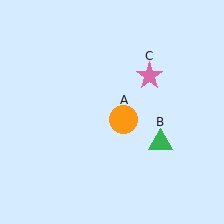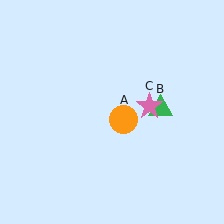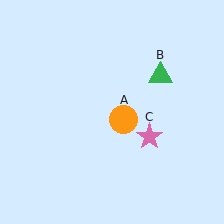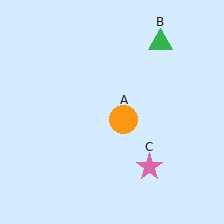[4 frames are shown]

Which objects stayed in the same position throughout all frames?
Orange circle (object A) remained stationary.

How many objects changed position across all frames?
2 objects changed position: green triangle (object B), pink star (object C).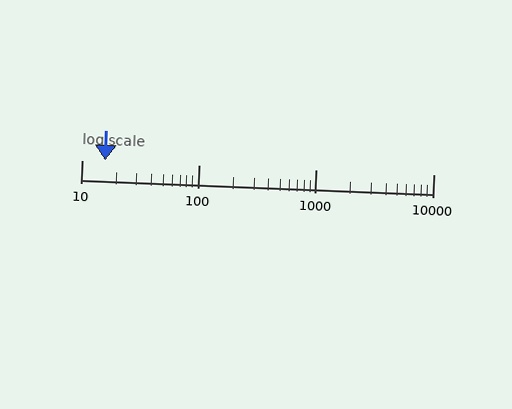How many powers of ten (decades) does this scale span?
The scale spans 3 decades, from 10 to 10000.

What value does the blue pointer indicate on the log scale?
The pointer indicates approximately 16.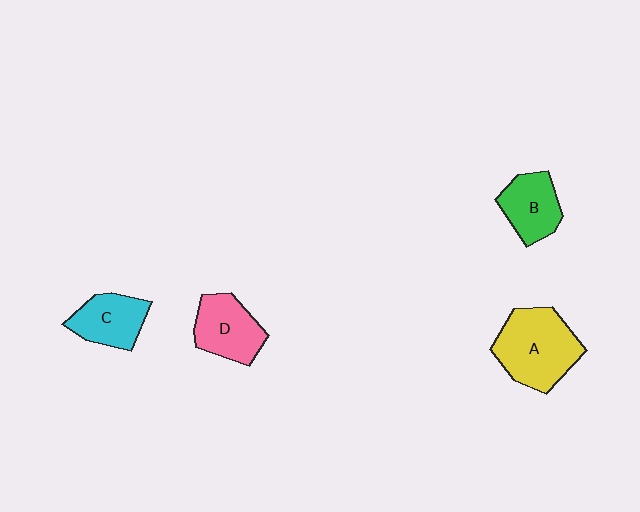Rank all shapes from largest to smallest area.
From largest to smallest: A (yellow), D (pink), B (green), C (cyan).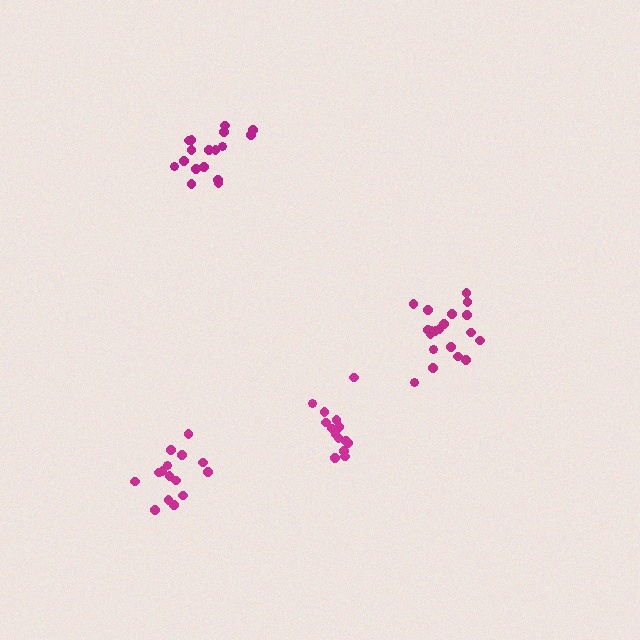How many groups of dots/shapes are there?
There are 4 groups.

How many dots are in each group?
Group 1: 17 dots, Group 2: 20 dots, Group 3: 14 dots, Group 4: 15 dots (66 total).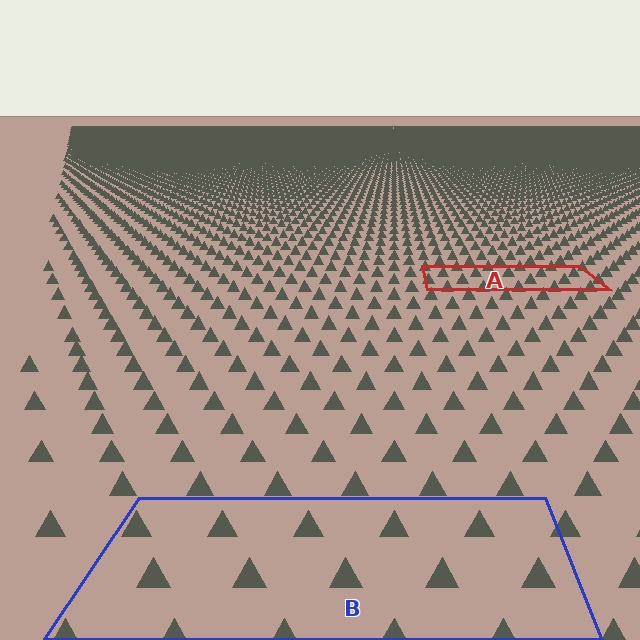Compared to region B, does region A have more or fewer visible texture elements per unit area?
Region A has more texture elements per unit area — they are packed more densely because it is farther away.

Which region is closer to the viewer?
Region B is closer. The texture elements there are larger and more spread out.